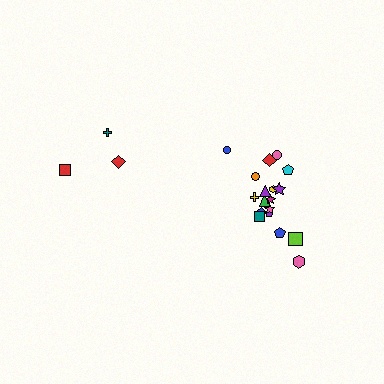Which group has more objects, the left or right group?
The right group.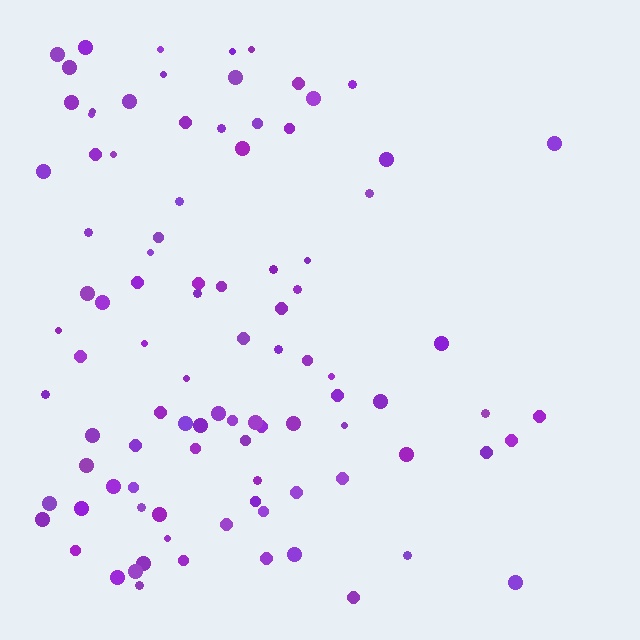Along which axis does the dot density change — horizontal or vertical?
Horizontal.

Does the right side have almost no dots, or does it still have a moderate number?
Still a moderate number, just noticeably fewer than the left.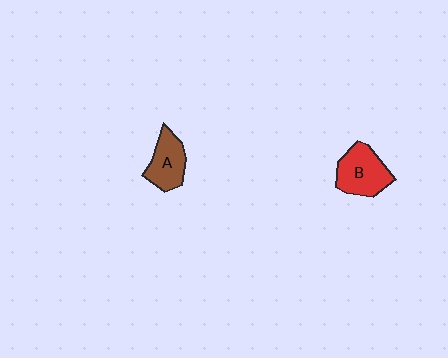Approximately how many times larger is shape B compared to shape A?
Approximately 1.2 times.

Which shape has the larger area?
Shape B (red).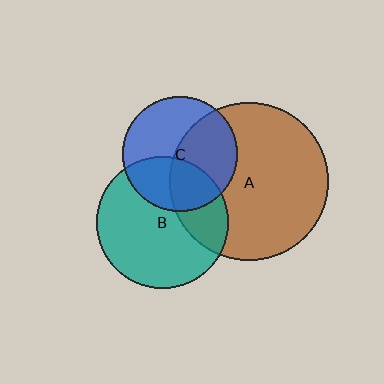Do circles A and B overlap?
Yes.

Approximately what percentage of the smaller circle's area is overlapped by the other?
Approximately 25%.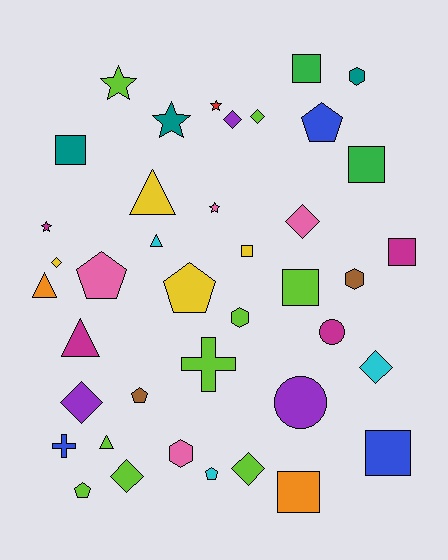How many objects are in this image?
There are 40 objects.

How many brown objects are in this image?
There are 2 brown objects.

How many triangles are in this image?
There are 5 triangles.